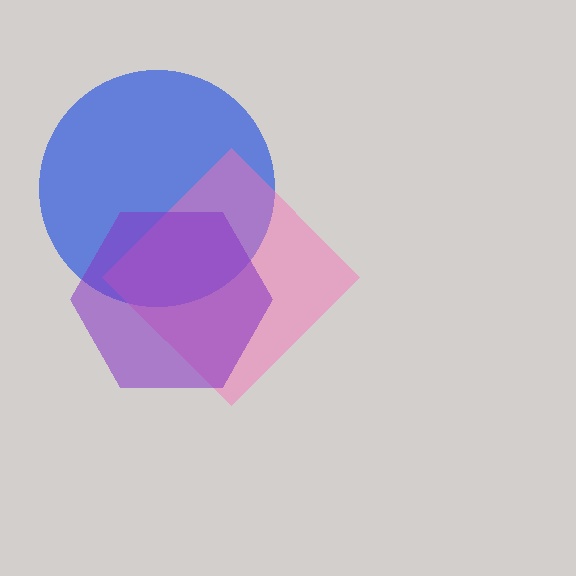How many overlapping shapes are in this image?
There are 3 overlapping shapes in the image.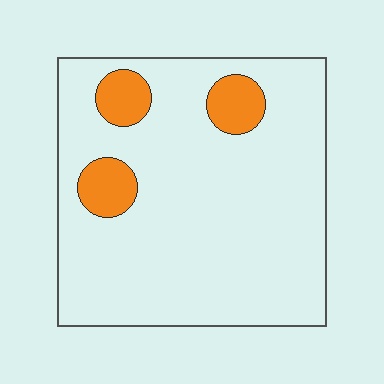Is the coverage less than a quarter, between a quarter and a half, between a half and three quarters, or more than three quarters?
Less than a quarter.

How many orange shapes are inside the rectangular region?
3.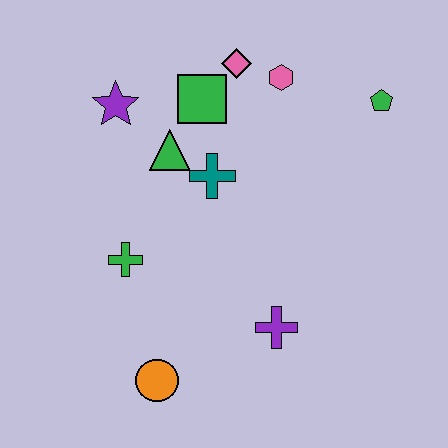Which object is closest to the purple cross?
The orange circle is closest to the purple cross.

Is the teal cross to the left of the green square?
No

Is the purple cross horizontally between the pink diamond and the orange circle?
No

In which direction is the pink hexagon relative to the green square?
The pink hexagon is to the right of the green square.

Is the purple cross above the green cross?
No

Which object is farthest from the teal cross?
The orange circle is farthest from the teal cross.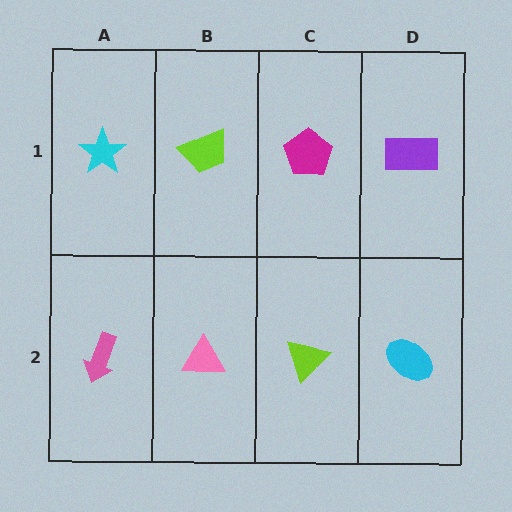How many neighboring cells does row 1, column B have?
3.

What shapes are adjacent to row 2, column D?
A purple rectangle (row 1, column D), a lime triangle (row 2, column C).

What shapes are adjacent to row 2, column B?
A lime trapezoid (row 1, column B), a pink arrow (row 2, column A), a lime triangle (row 2, column C).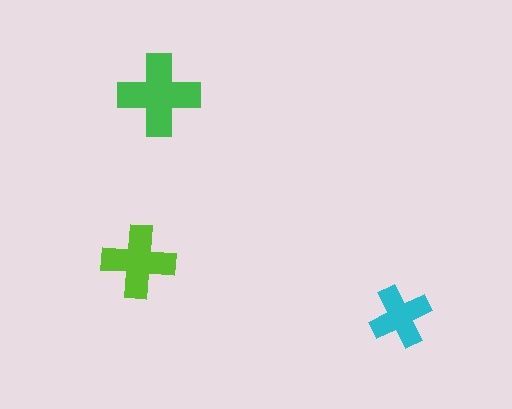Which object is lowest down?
The cyan cross is bottommost.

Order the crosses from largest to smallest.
the green one, the lime one, the cyan one.